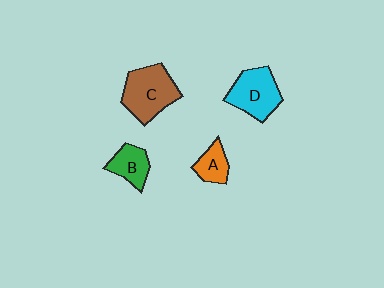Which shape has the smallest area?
Shape A (orange).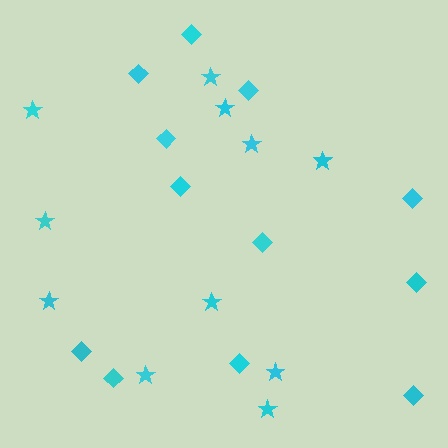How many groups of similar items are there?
There are 2 groups: one group of stars (11) and one group of diamonds (12).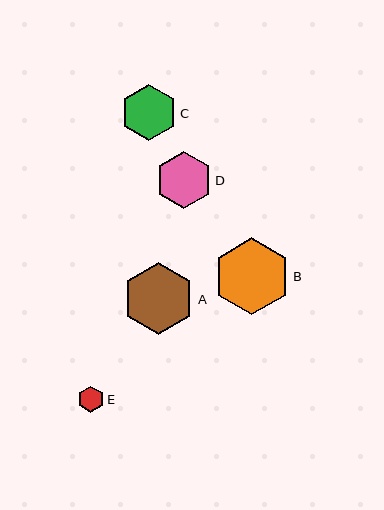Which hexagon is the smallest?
Hexagon E is the smallest with a size of approximately 26 pixels.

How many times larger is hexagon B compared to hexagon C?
Hexagon B is approximately 1.4 times the size of hexagon C.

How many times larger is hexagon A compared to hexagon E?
Hexagon A is approximately 2.7 times the size of hexagon E.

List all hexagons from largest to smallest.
From largest to smallest: B, A, D, C, E.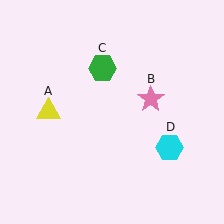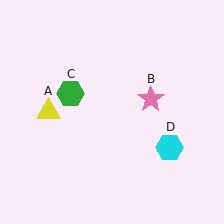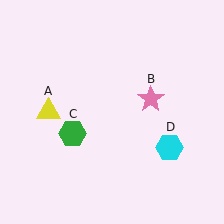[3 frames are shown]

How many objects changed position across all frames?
1 object changed position: green hexagon (object C).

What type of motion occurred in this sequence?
The green hexagon (object C) rotated counterclockwise around the center of the scene.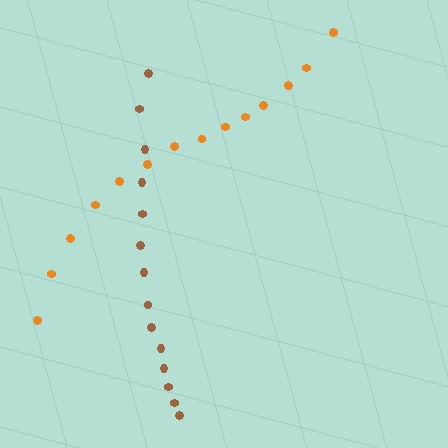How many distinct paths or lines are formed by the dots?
There are 2 distinct paths.